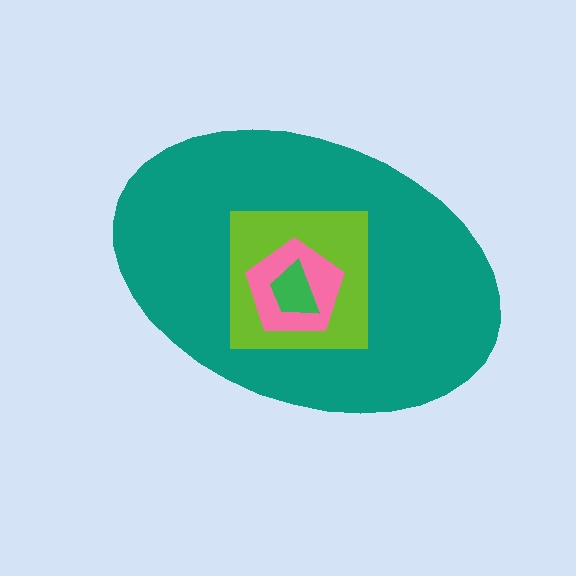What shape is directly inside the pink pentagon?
The green trapezoid.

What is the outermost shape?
The teal ellipse.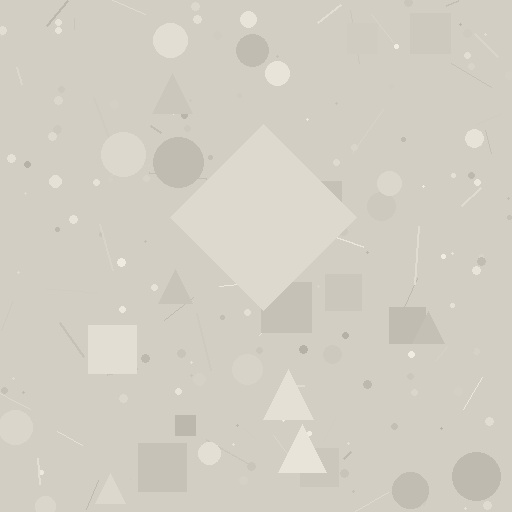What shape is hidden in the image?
A diamond is hidden in the image.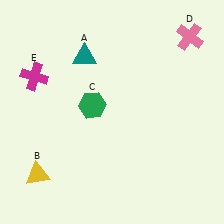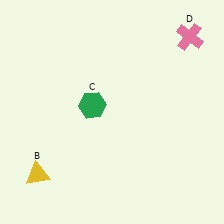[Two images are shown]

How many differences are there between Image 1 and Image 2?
There are 2 differences between the two images.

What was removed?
The magenta cross (E), the teal triangle (A) were removed in Image 2.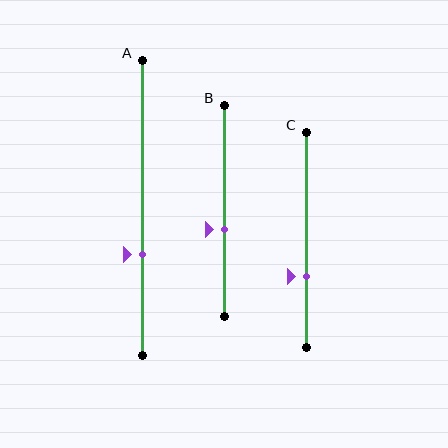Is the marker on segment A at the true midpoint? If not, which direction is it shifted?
No, the marker on segment A is shifted downward by about 16% of the segment length.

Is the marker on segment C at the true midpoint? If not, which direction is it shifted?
No, the marker on segment C is shifted downward by about 17% of the segment length.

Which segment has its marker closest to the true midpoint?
Segment B has its marker closest to the true midpoint.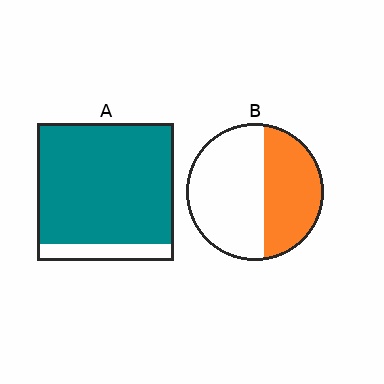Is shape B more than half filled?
No.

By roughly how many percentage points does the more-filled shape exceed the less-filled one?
By roughly 45 percentage points (A over B).